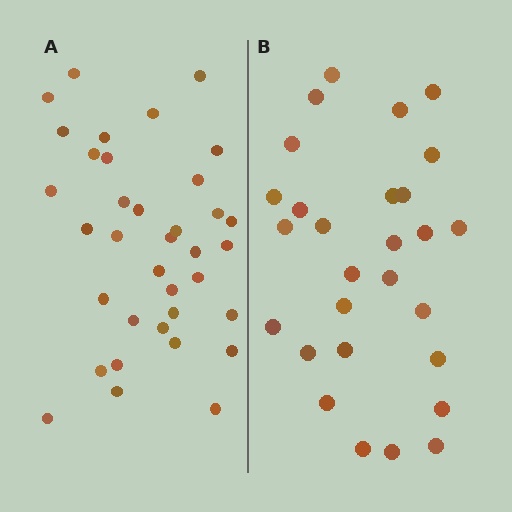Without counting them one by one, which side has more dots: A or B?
Region A (the left region) has more dots.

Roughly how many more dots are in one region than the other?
Region A has roughly 8 or so more dots than region B.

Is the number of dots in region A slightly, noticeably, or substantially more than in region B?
Region A has noticeably more, but not dramatically so. The ratio is roughly 1.3 to 1.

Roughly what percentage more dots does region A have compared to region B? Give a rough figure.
About 30% more.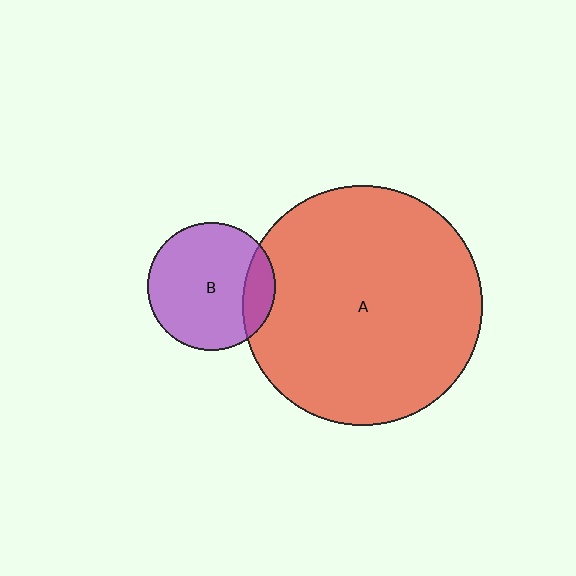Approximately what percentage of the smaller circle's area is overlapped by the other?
Approximately 15%.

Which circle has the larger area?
Circle A (red).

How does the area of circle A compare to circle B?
Approximately 3.5 times.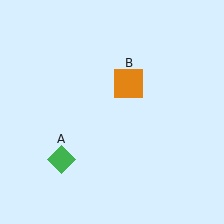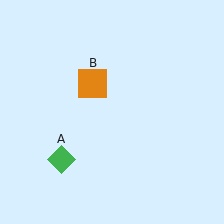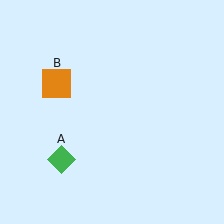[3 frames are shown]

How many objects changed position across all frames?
1 object changed position: orange square (object B).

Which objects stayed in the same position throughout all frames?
Green diamond (object A) remained stationary.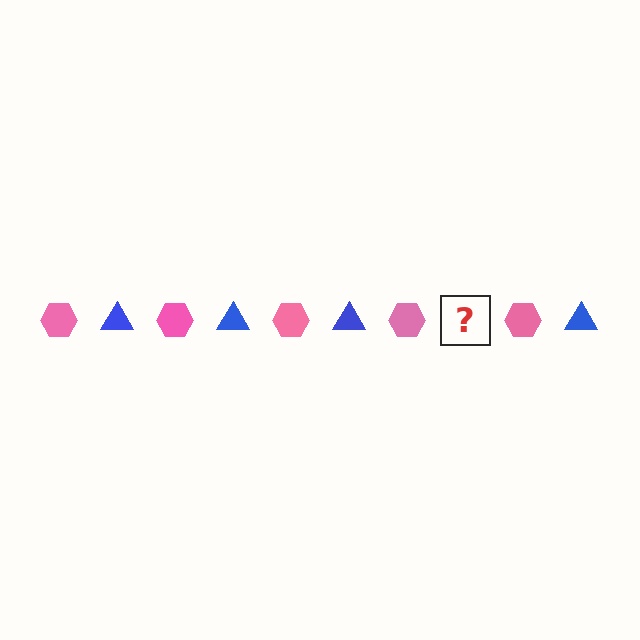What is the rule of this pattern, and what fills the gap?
The rule is that the pattern alternates between pink hexagon and blue triangle. The gap should be filled with a blue triangle.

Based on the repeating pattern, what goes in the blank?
The blank should be a blue triangle.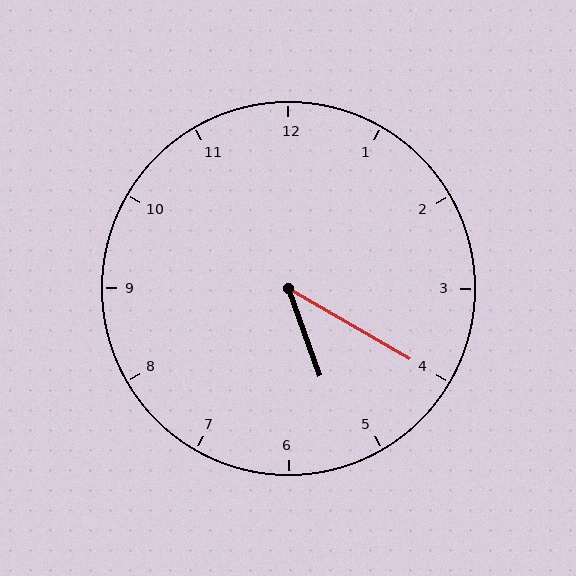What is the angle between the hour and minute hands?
Approximately 40 degrees.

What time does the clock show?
5:20.